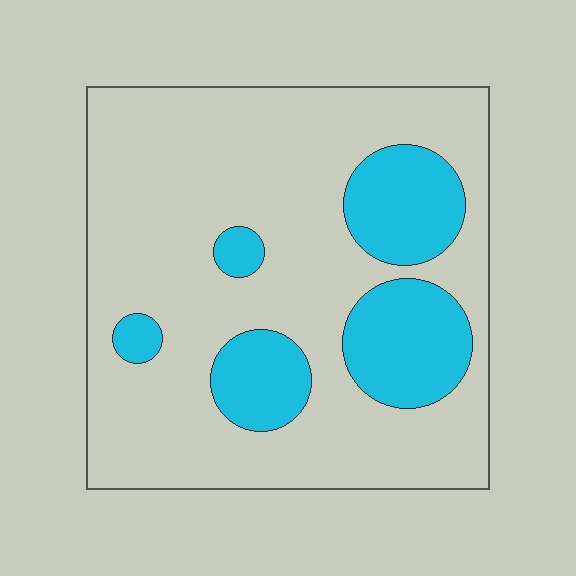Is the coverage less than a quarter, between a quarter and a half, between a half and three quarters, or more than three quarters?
Less than a quarter.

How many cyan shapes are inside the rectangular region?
5.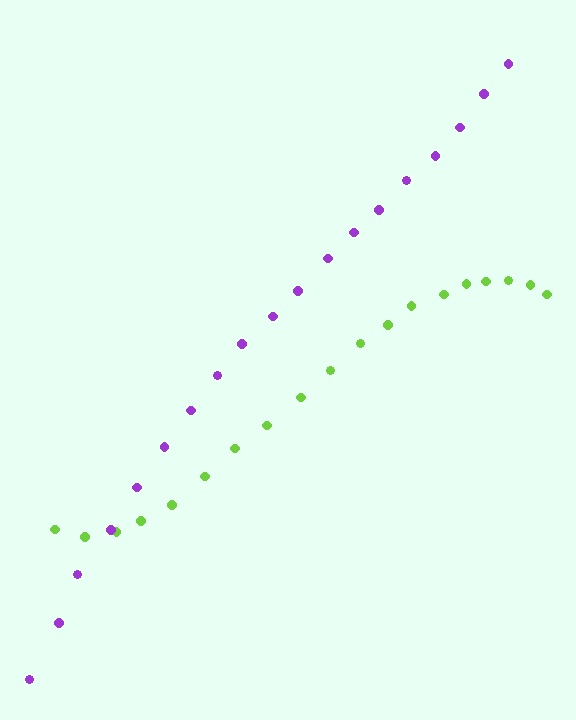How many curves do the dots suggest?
There are 2 distinct paths.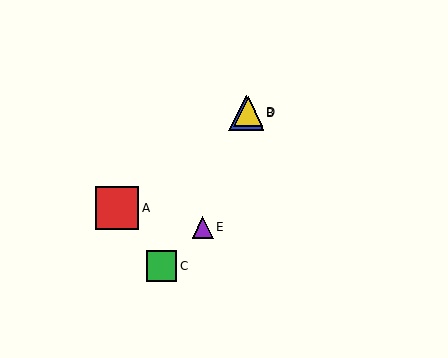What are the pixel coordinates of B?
Object B is at (246, 113).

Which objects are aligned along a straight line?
Objects A, B, D are aligned along a straight line.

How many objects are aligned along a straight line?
3 objects (A, B, D) are aligned along a straight line.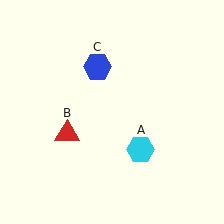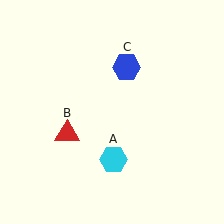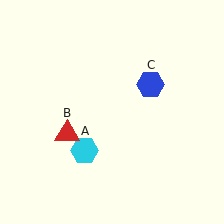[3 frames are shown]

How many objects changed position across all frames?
2 objects changed position: cyan hexagon (object A), blue hexagon (object C).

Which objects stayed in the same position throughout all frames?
Red triangle (object B) remained stationary.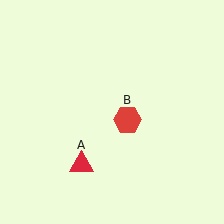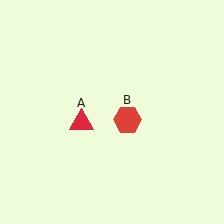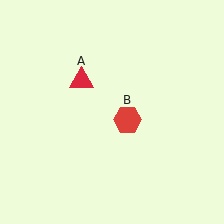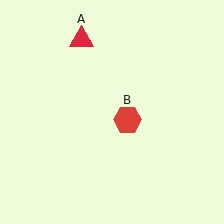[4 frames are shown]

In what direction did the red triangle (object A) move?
The red triangle (object A) moved up.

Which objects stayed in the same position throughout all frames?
Red hexagon (object B) remained stationary.